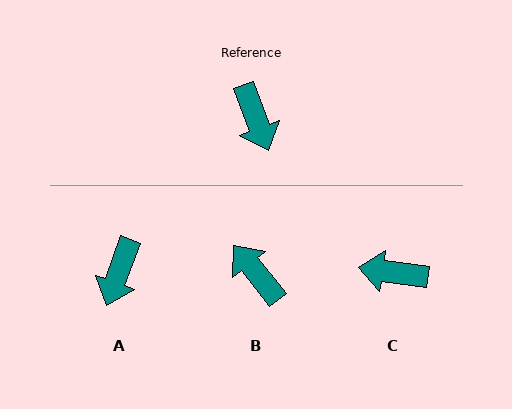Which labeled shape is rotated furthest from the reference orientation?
B, about 162 degrees away.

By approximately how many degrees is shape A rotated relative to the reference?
Approximately 40 degrees clockwise.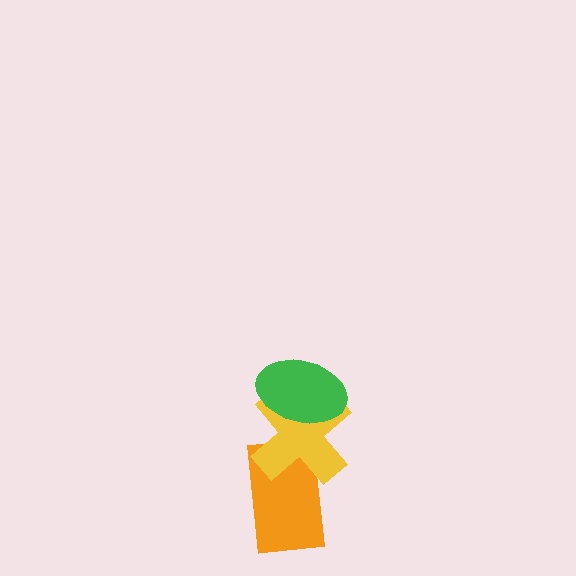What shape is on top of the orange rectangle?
The yellow cross is on top of the orange rectangle.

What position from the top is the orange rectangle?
The orange rectangle is 3rd from the top.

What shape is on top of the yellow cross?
The green ellipse is on top of the yellow cross.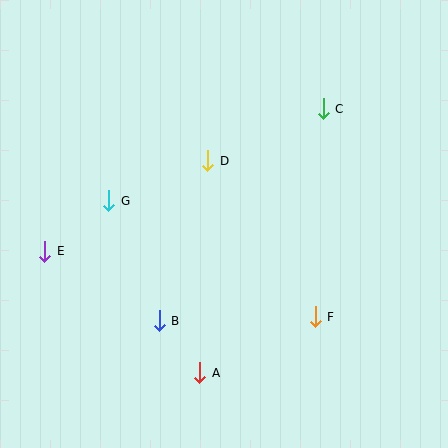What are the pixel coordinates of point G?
Point G is at (109, 201).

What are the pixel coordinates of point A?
Point A is at (200, 373).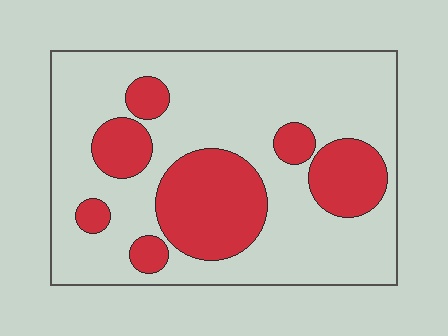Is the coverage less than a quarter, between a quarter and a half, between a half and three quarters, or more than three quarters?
Between a quarter and a half.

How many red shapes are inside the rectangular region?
7.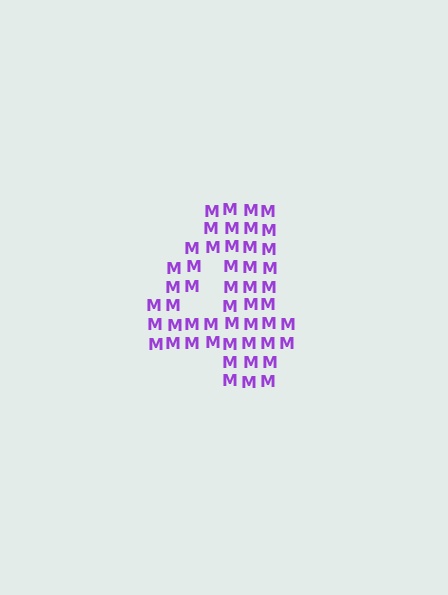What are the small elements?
The small elements are letter M's.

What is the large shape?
The large shape is the digit 4.